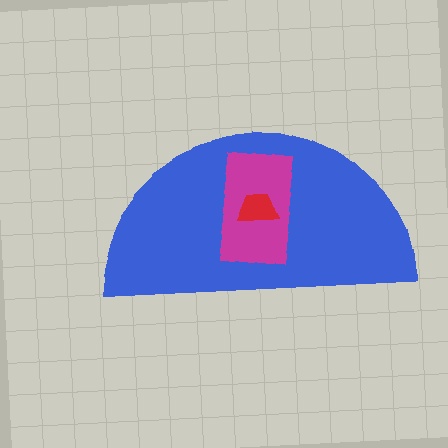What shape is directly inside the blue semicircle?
The magenta rectangle.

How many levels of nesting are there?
3.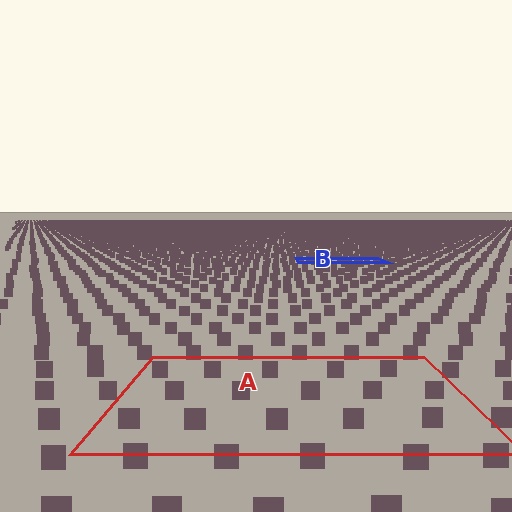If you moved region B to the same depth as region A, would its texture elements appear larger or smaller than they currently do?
They would appear larger. At a closer depth, the same texture elements are projected at a bigger on-screen size.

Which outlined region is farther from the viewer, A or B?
Region B is farther from the viewer — the texture elements inside it appear smaller and more densely packed.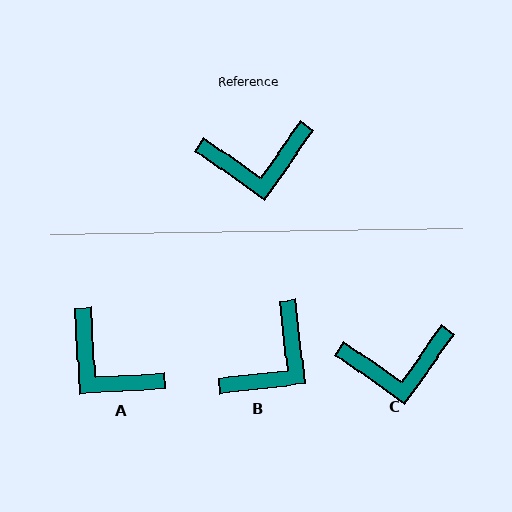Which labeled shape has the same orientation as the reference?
C.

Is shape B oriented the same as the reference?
No, it is off by about 42 degrees.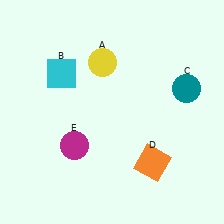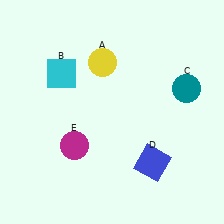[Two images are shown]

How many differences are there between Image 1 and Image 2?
There is 1 difference between the two images.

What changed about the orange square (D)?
In Image 1, D is orange. In Image 2, it changed to blue.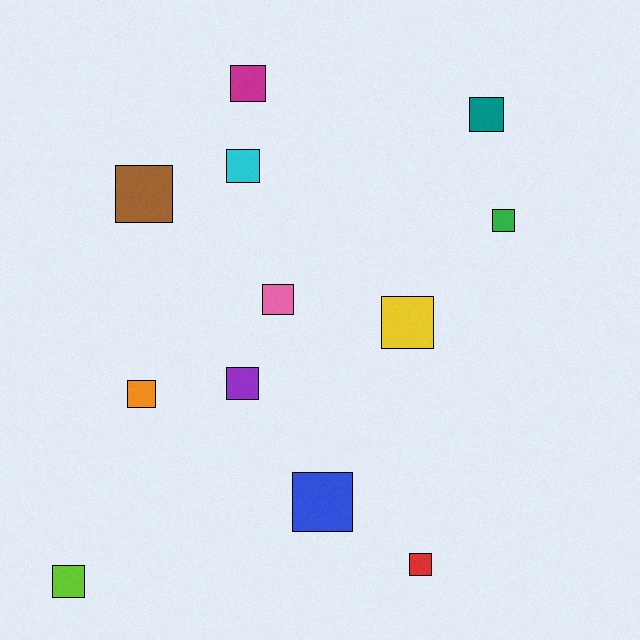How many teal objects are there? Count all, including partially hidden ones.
There is 1 teal object.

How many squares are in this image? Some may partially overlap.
There are 12 squares.